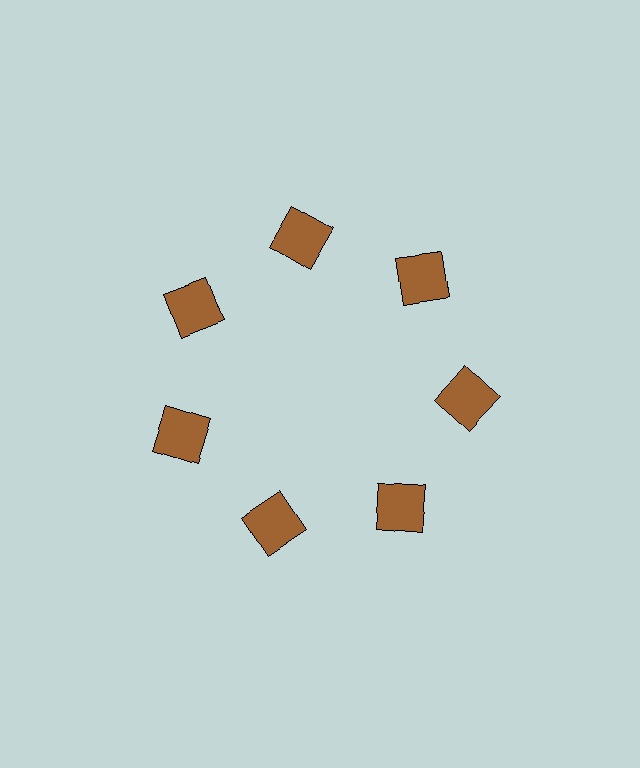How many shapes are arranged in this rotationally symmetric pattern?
There are 7 shapes, arranged in 7 groups of 1.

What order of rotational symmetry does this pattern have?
This pattern has 7-fold rotational symmetry.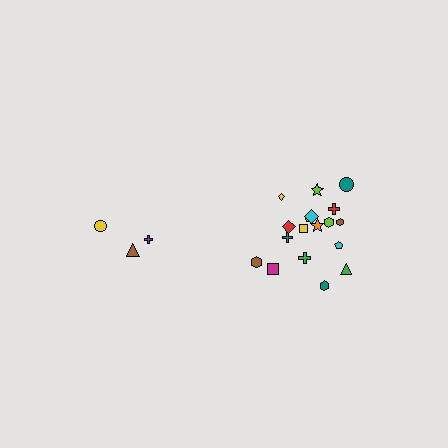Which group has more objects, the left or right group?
The right group.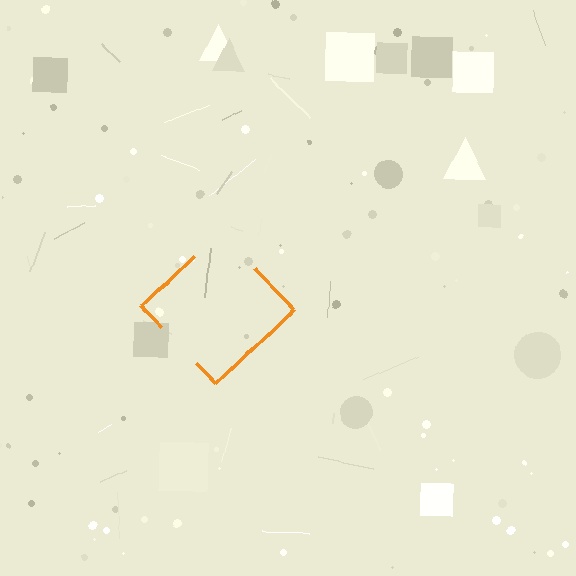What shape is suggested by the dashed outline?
The dashed outline suggests a diamond.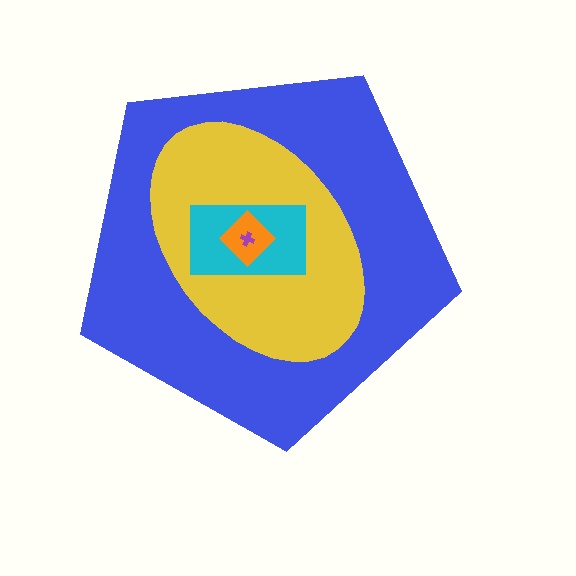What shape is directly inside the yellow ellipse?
The cyan rectangle.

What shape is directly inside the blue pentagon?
The yellow ellipse.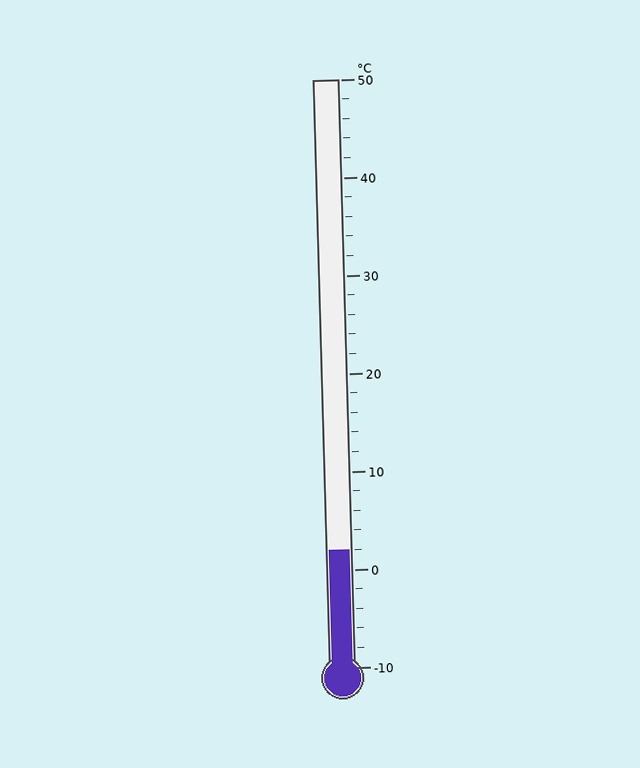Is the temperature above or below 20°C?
The temperature is below 20°C.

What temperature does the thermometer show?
The thermometer shows approximately 2°C.